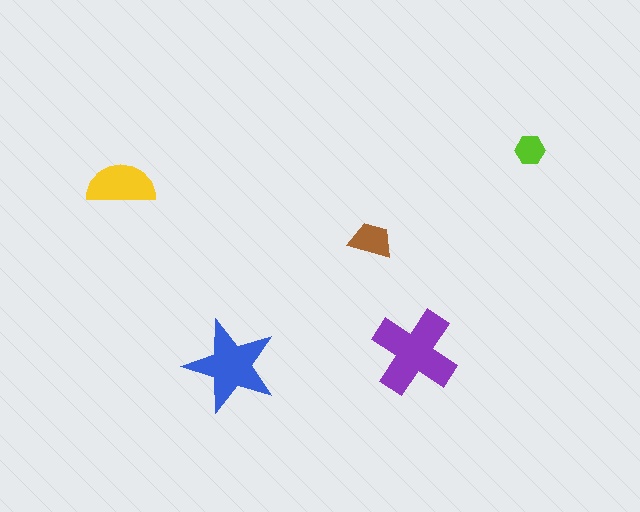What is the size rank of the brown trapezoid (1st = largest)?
4th.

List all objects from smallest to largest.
The lime hexagon, the brown trapezoid, the yellow semicircle, the blue star, the purple cross.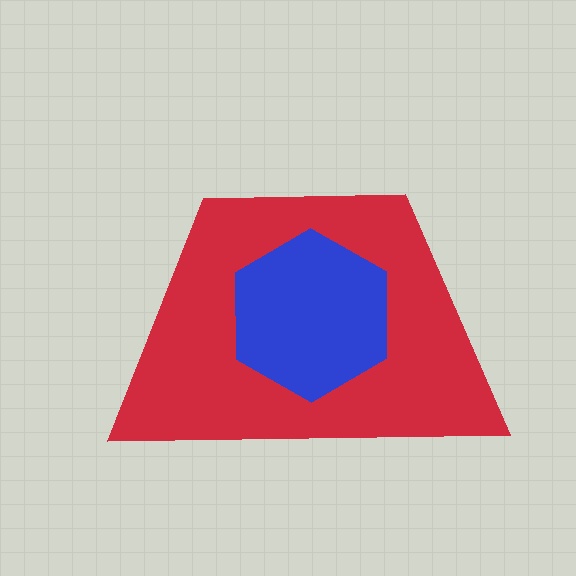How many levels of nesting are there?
2.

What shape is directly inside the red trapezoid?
The blue hexagon.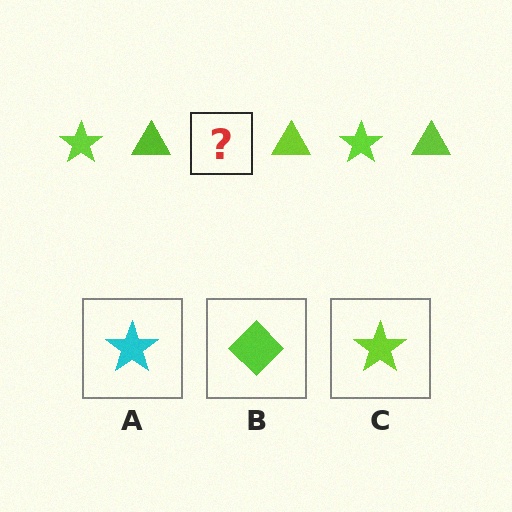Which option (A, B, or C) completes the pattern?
C.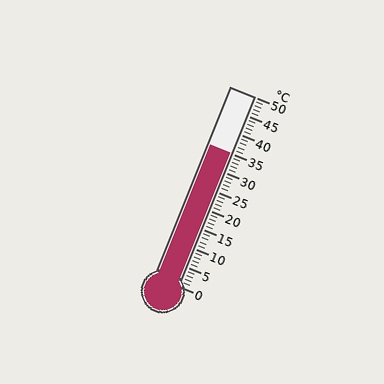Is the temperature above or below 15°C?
The temperature is above 15°C.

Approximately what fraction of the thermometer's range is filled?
The thermometer is filled to approximately 70% of its range.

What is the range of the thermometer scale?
The thermometer scale ranges from 0°C to 50°C.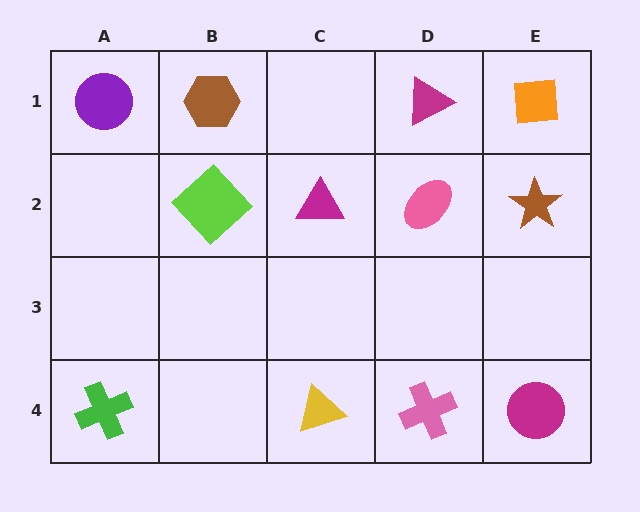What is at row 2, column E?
A brown star.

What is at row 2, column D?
A pink ellipse.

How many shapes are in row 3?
0 shapes.